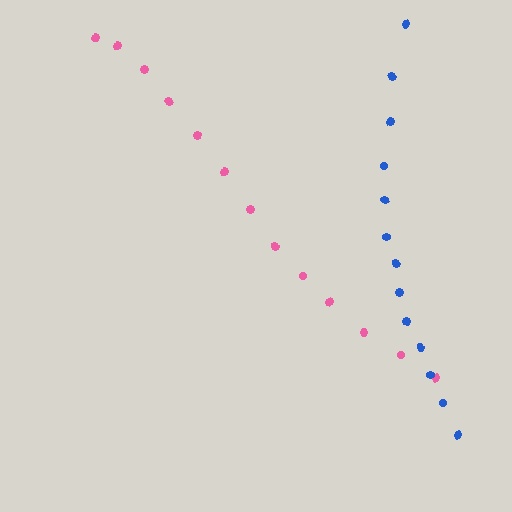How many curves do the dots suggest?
There are 2 distinct paths.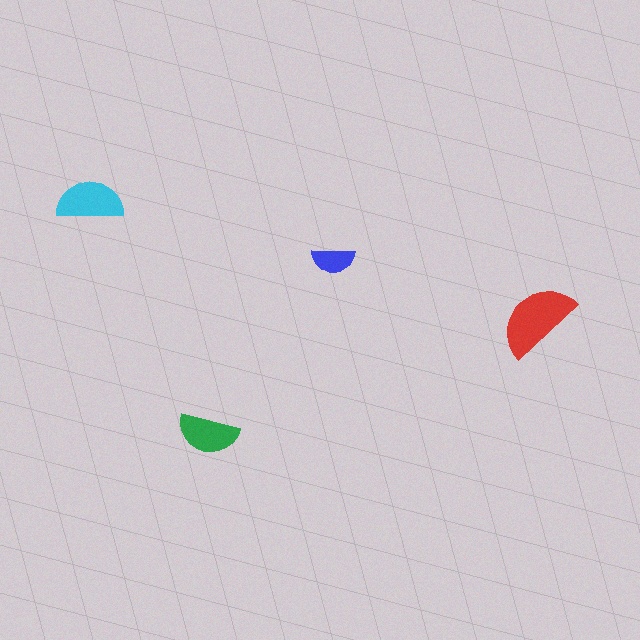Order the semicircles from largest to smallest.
the red one, the cyan one, the green one, the blue one.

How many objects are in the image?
There are 4 objects in the image.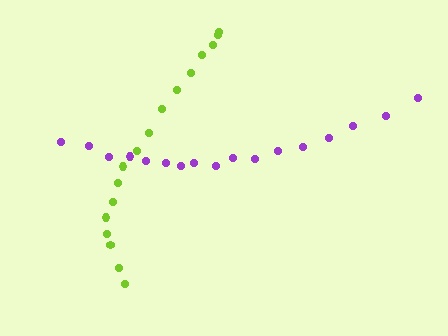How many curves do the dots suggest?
There are 2 distinct paths.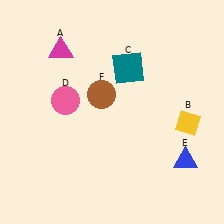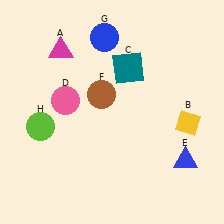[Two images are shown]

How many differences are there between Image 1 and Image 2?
There are 2 differences between the two images.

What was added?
A blue circle (G), a lime circle (H) were added in Image 2.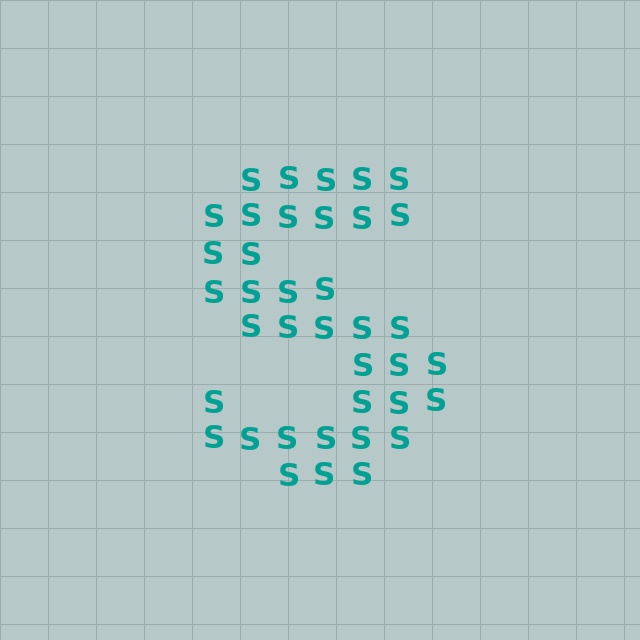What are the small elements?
The small elements are letter S's.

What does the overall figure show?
The overall figure shows the letter S.